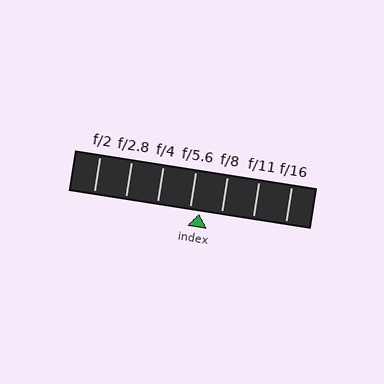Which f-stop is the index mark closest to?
The index mark is closest to f/5.6.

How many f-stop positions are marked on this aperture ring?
There are 7 f-stop positions marked.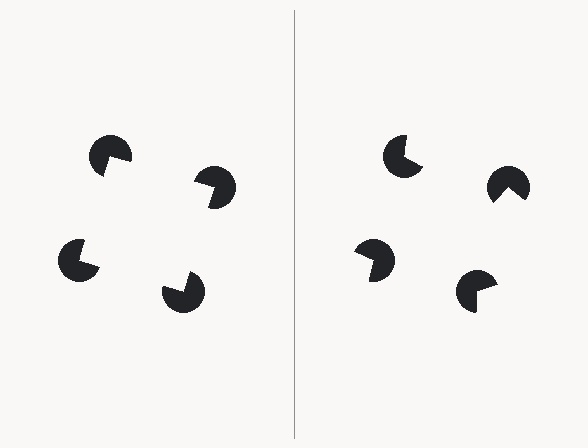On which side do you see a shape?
An illusory square appears on the left side. On the right side the wedge cuts are rotated, so no coherent shape forms.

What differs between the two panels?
The pac-man discs are positioned identically on both sides; only the wedge orientations differ. On the left they align to a square; on the right they are misaligned.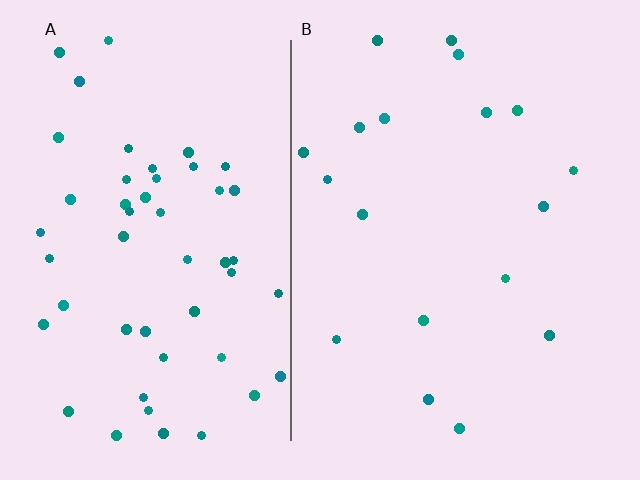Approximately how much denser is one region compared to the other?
Approximately 2.8× — region A over region B.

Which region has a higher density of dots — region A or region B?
A (the left).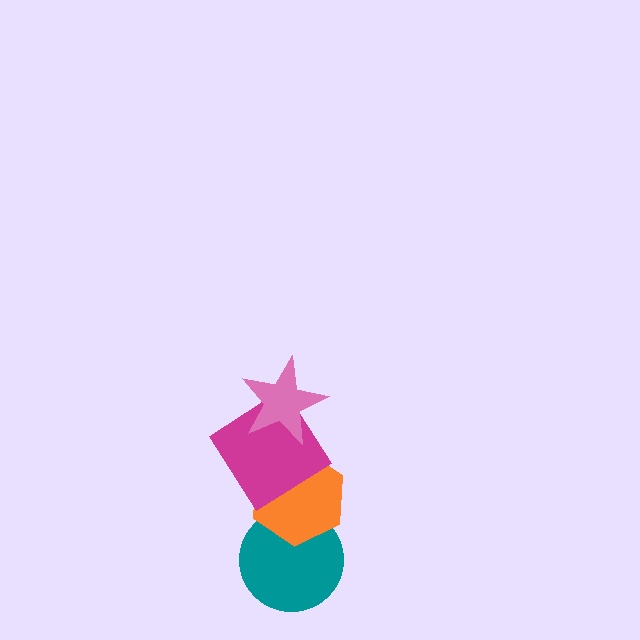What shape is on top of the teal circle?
The orange hexagon is on top of the teal circle.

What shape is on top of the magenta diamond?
The pink star is on top of the magenta diamond.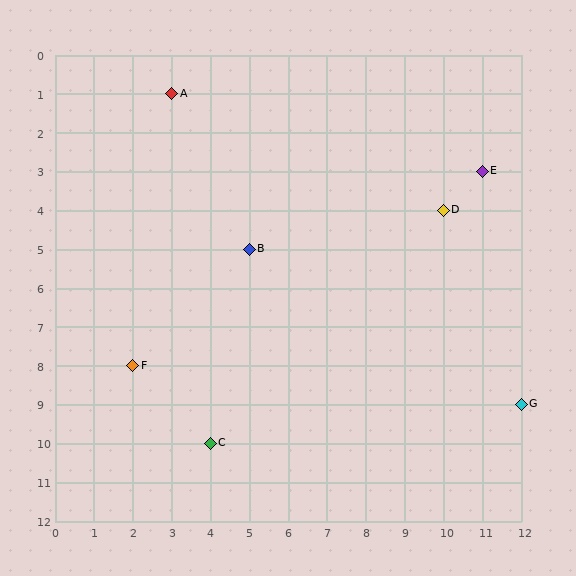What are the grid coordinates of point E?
Point E is at grid coordinates (11, 3).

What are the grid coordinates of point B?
Point B is at grid coordinates (5, 5).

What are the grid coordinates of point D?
Point D is at grid coordinates (10, 4).